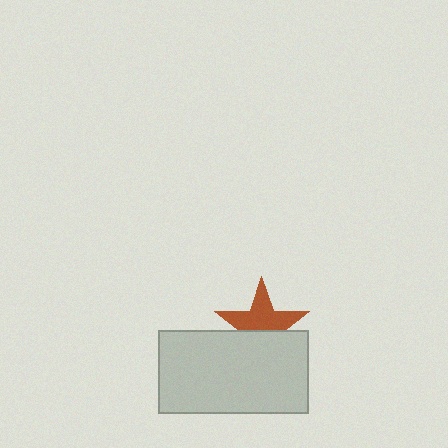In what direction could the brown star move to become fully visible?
The brown star could move up. That would shift it out from behind the light gray rectangle entirely.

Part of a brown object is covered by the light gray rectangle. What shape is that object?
It is a star.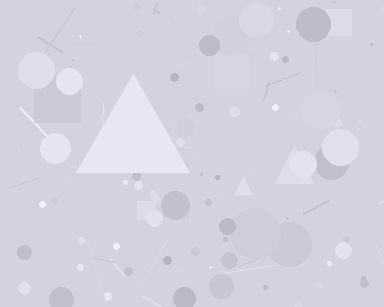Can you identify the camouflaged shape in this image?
The camouflaged shape is a triangle.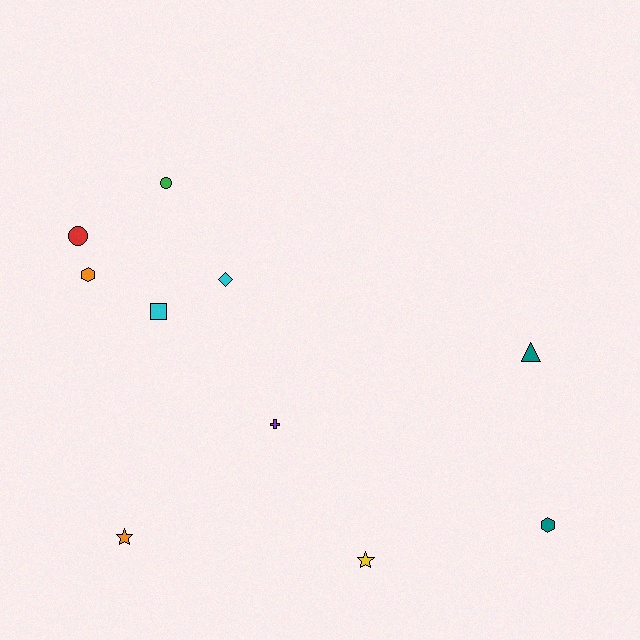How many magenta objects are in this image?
There are no magenta objects.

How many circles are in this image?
There are 2 circles.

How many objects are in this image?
There are 10 objects.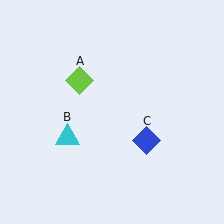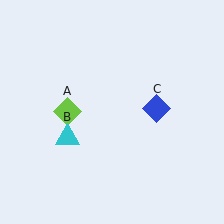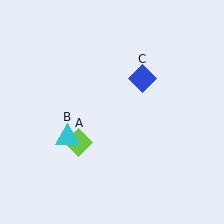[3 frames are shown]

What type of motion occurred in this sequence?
The lime diamond (object A), blue diamond (object C) rotated counterclockwise around the center of the scene.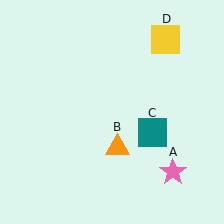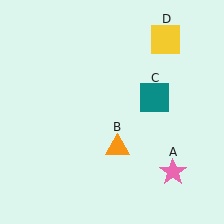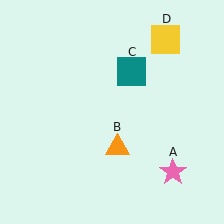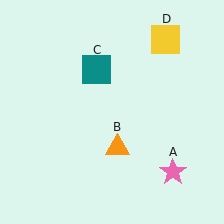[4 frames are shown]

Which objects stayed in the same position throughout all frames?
Pink star (object A) and orange triangle (object B) and yellow square (object D) remained stationary.